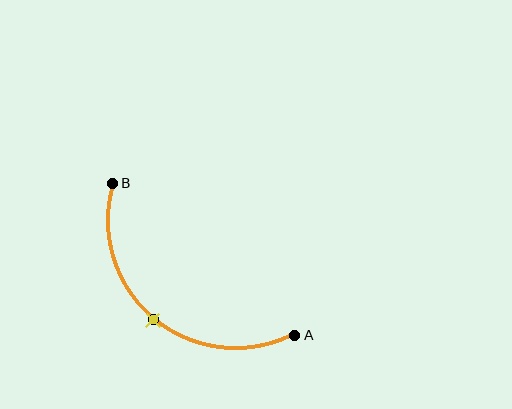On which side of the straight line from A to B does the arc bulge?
The arc bulges below and to the left of the straight line connecting A and B.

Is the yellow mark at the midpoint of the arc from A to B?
Yes. The yellow mark lies on the arc at equal arc-length from both A and B — it is the arc midpoint.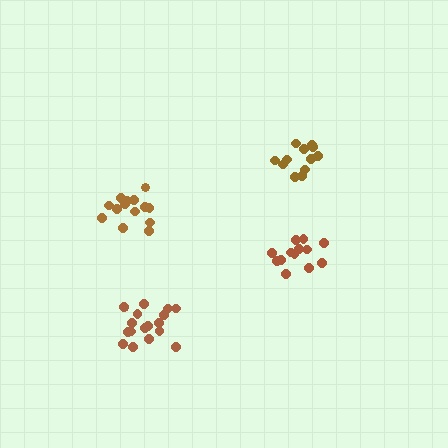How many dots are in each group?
Group 1: 13 dots, Group 2: 15 dots, Group 3: 12 dots, Group 4: 18 dots (58 total).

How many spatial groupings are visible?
There are 4 spatial groupings.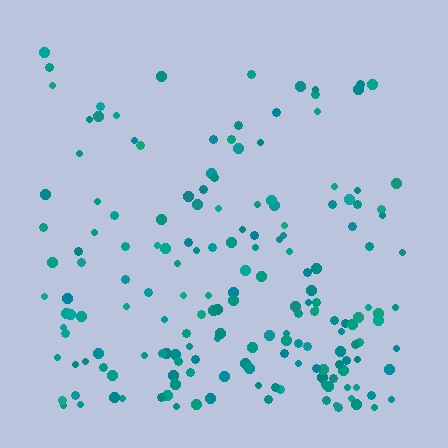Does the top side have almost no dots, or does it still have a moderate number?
Still a moderate number, just noticeably fewer than the bottom.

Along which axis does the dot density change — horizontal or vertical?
Vertical.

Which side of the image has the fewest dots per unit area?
The top.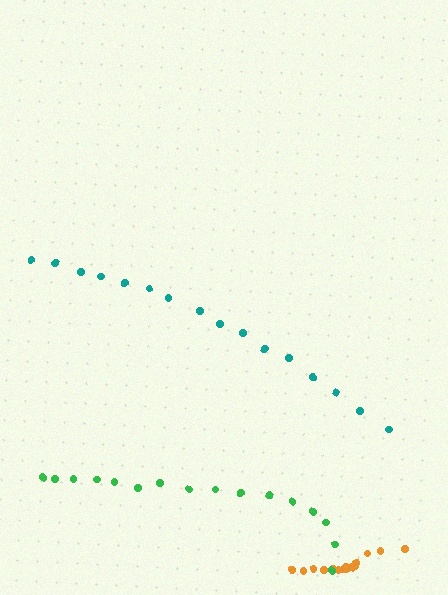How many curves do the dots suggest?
There are 3 distinct paths.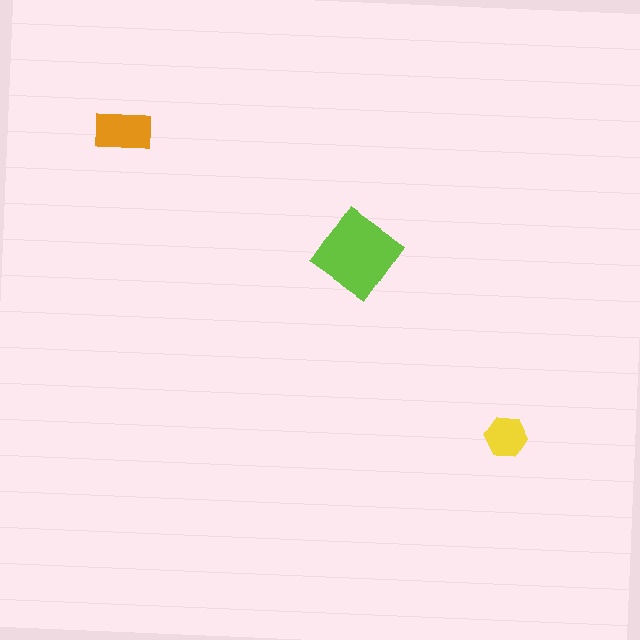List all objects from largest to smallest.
The lime diamond, the orange rectangle, the yellow hexagon.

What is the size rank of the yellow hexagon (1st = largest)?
3rd.